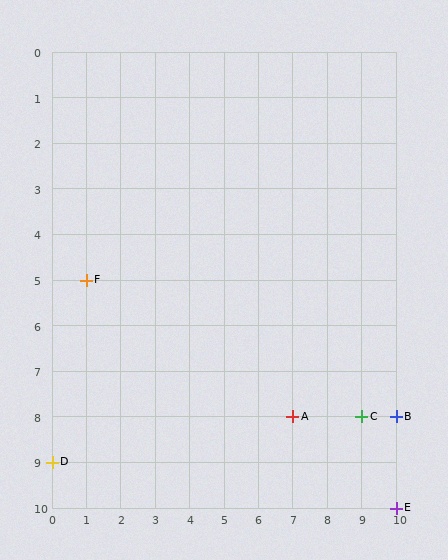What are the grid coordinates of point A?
Point A is at grid coordinates (7, 8).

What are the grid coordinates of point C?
Point C is at grid coordinates (9, 8).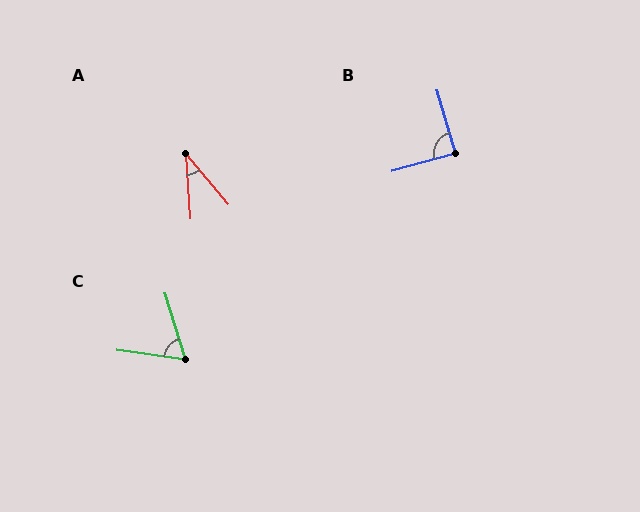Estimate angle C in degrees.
Approximately 65 degrees.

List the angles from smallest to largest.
A (36°), C (65°), B (90°).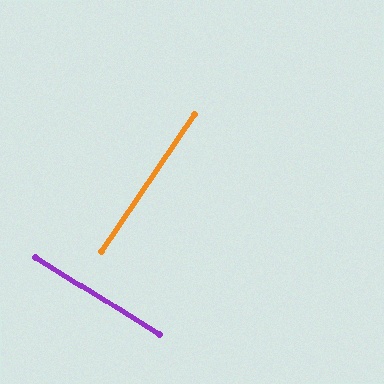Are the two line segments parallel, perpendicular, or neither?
Perpendicular — they meet at approximately 88°.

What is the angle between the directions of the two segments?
Approximately 88 degrees.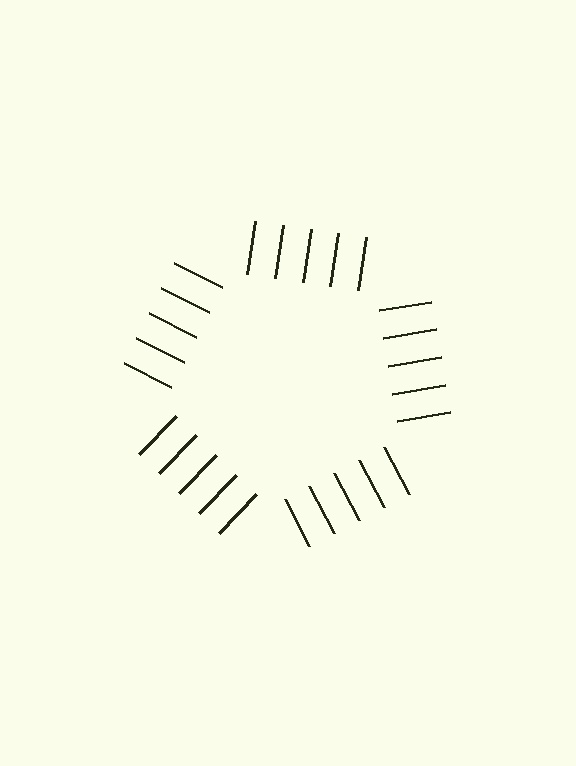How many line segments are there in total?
25 — 5 along each of the 5 edges.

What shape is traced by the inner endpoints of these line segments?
An illusory pentagon — the line segments terminate on its edges but no continuous stroke is drawn.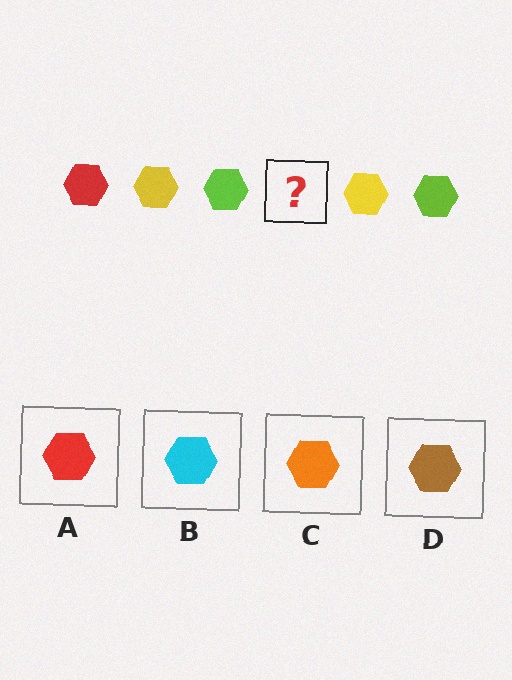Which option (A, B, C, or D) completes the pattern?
A.